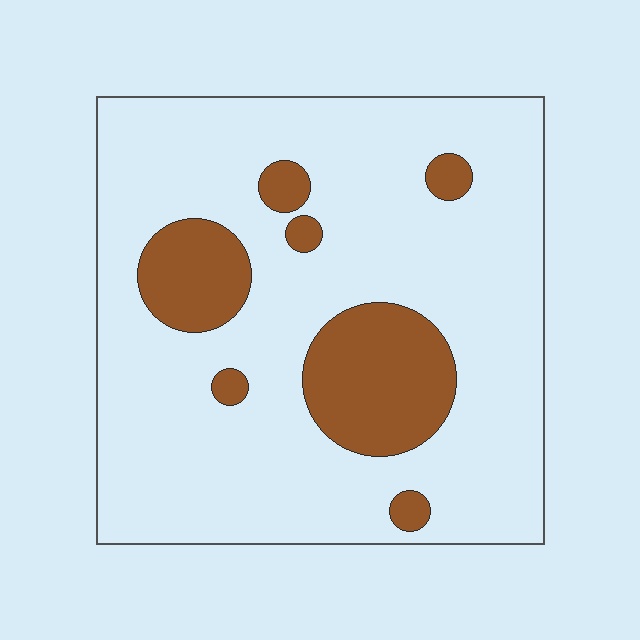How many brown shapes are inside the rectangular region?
7.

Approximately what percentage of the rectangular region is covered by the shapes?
Approximately 20%.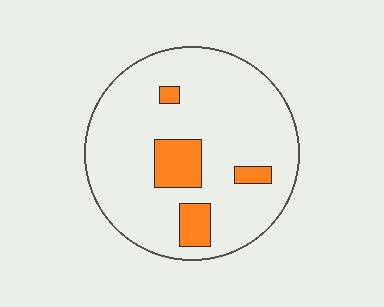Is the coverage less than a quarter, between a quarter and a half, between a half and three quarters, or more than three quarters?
Less than a quarter.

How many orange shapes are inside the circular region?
4.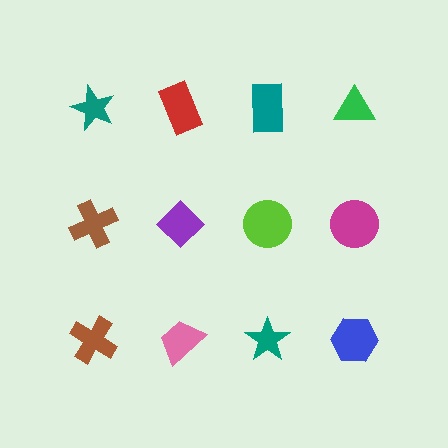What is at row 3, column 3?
A teal star.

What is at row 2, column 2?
A purple diamond.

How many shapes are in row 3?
4 shapes.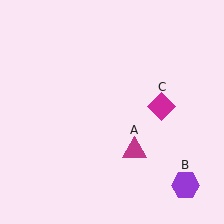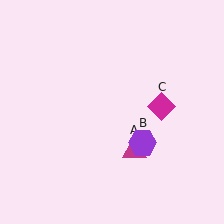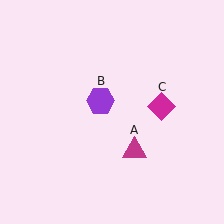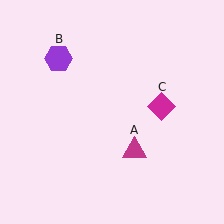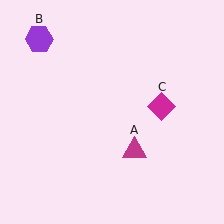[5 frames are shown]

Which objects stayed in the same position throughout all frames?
Magenta triangle (object A) and magenta diamond (object C) remained stationary.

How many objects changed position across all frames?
1 object changed position: purple hexagon (object B).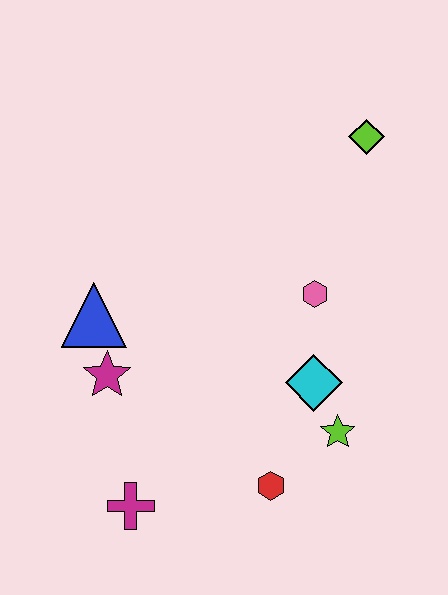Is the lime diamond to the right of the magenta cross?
Yes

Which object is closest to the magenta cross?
The magenta star is closest to the magenta cross.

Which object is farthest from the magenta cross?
The lime diamond is farthest from the magenta cross.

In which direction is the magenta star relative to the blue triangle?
The magenta star is below the blue triangle.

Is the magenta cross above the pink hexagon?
No